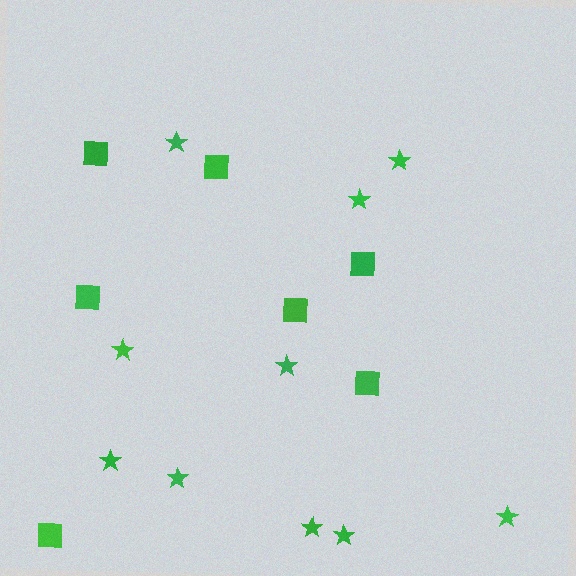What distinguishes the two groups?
There are 2 groups: one group of stars (10) and one group of squares (7).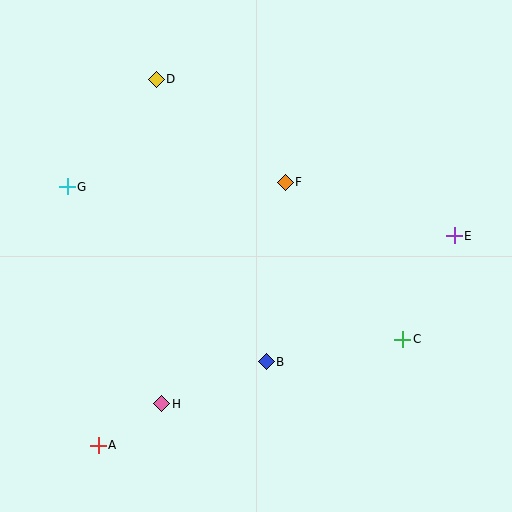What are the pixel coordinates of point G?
Point G is at (67, 187).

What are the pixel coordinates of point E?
Point E is at (454, 236).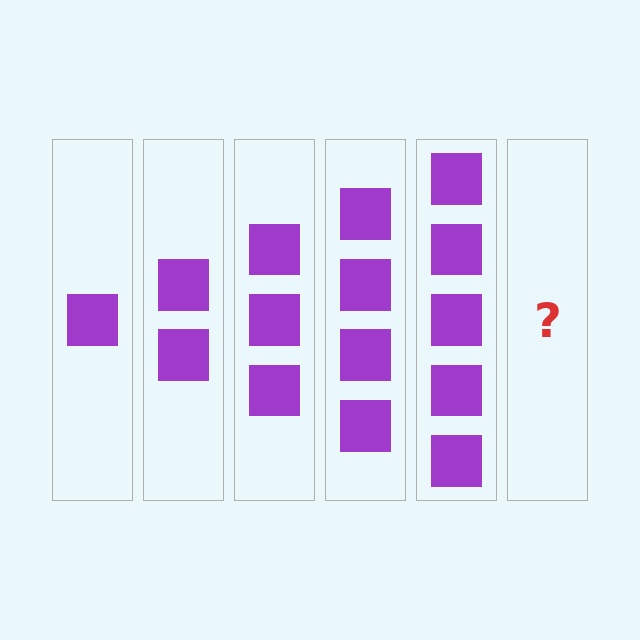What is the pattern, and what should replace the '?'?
The pattern is that each step adds one more square. The '?' should be 6 squares.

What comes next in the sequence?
The next element should be 6 squares.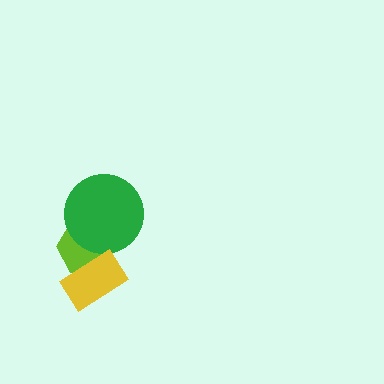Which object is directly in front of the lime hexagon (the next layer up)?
The green circle is directly in front of the lime hexagon.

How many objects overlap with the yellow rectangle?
1 object overlaps with the yellow rectangle.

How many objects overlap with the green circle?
1 object overlaps with the green circle.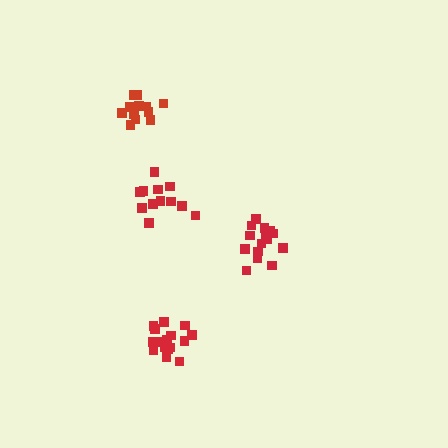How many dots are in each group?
Group 1: 17 dots, Group 2: 12 dots, Group 3: 15 dots, Group 4: 12 dots (56 total).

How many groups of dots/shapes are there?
There are 4 groups.